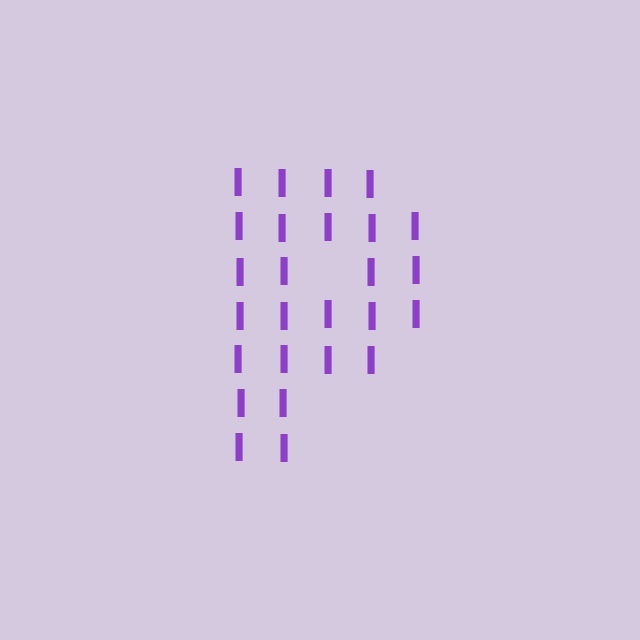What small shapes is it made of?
It is made of small letter I's.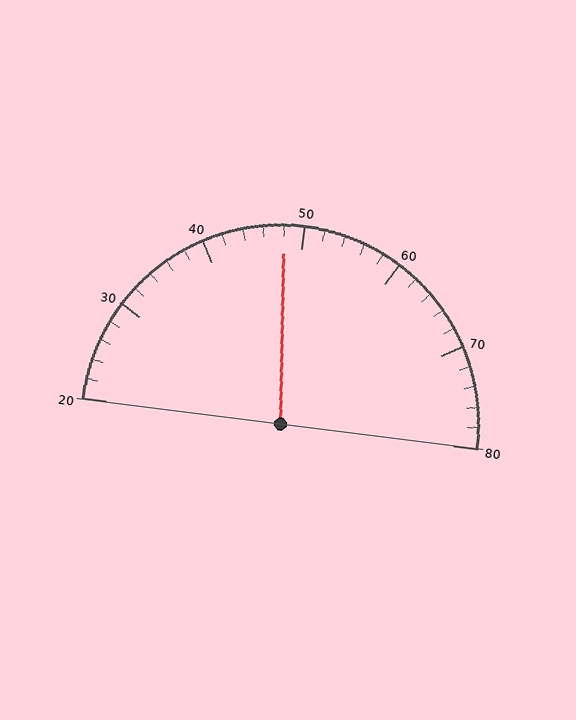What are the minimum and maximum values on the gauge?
The gauge ranges from 20 to 80.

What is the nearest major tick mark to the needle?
The nearest major tick mark is 50.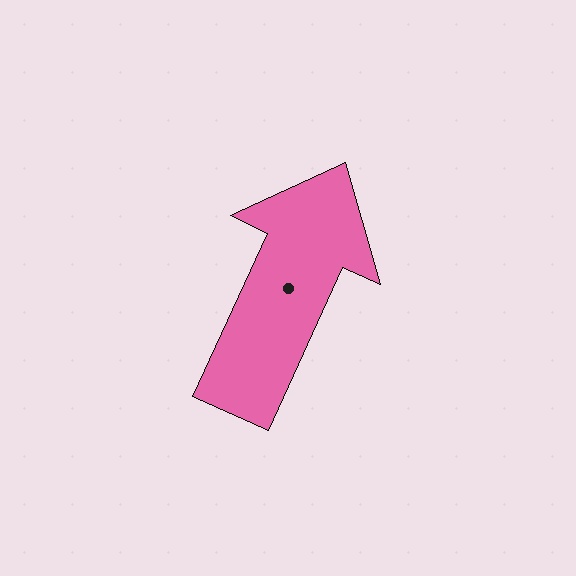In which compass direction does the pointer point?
Northeast.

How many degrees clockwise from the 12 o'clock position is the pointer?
Approximately 25 degrees.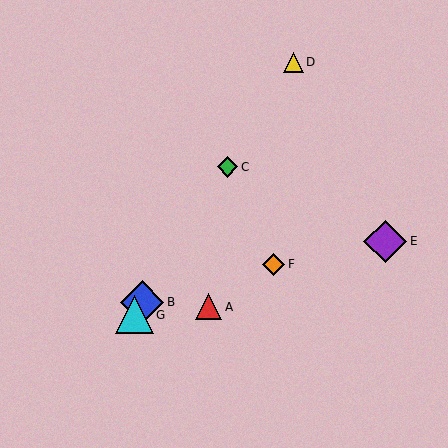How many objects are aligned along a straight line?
4 objects (B, C, D, G) are aligned along a straight line.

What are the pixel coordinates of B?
Object B is at (142, 302).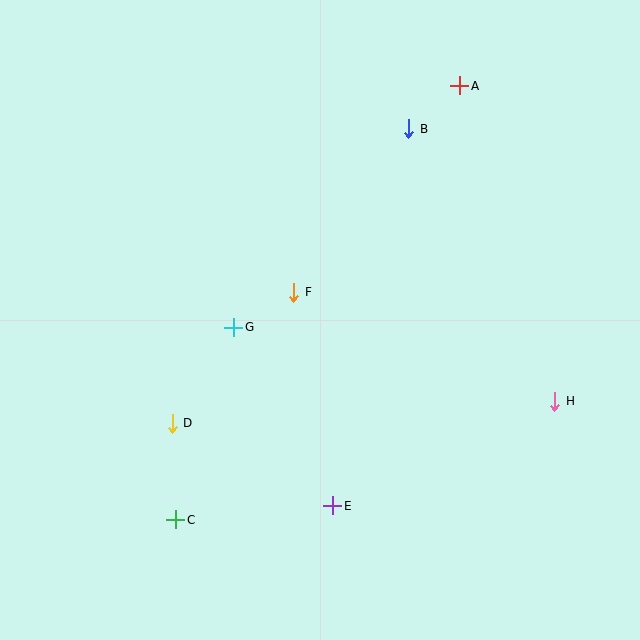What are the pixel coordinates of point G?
Point G is at (234, 327).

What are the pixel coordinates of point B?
Point B is at (409, 129).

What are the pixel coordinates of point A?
Point A is at (460, 86).